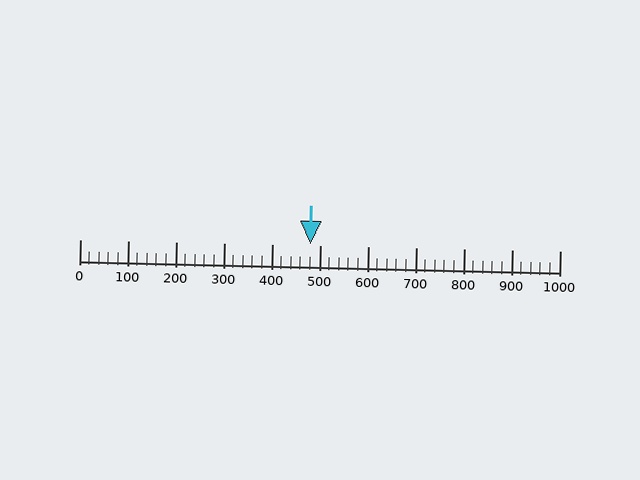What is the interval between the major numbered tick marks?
The major tick marks are spaced 100 units apart.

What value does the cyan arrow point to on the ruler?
The cyan arrow points to approximately 480.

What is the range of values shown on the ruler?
The ruler shows values from 0 to 1000.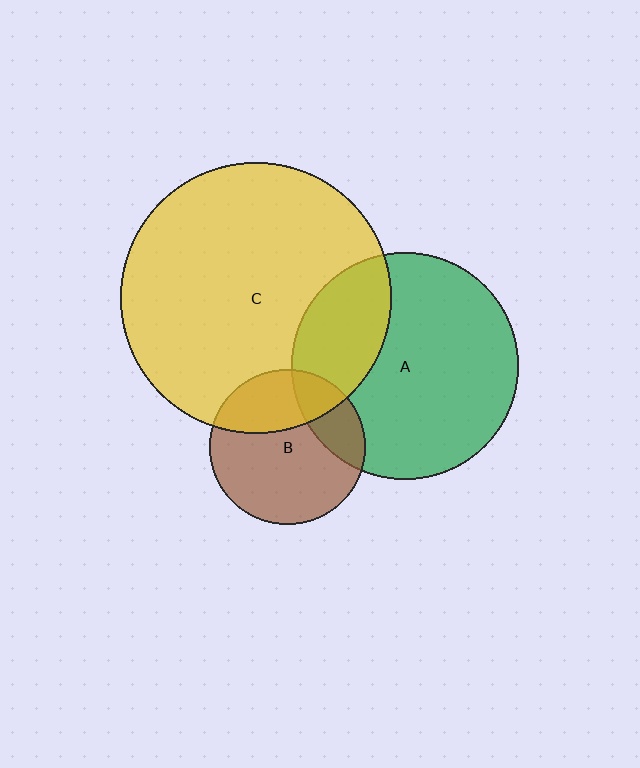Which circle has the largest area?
Circle C (yellow).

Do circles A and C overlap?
Yes.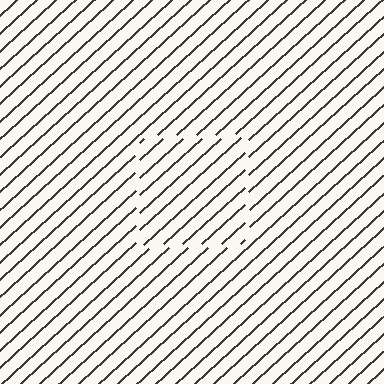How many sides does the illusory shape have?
4 sides — the line-ends trace a square.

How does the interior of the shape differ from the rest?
The interior of the shape contains the same grating, shifted by half a period — the contour is defined by the phase discontinuity where line-ends from the inner and outer gratings abut.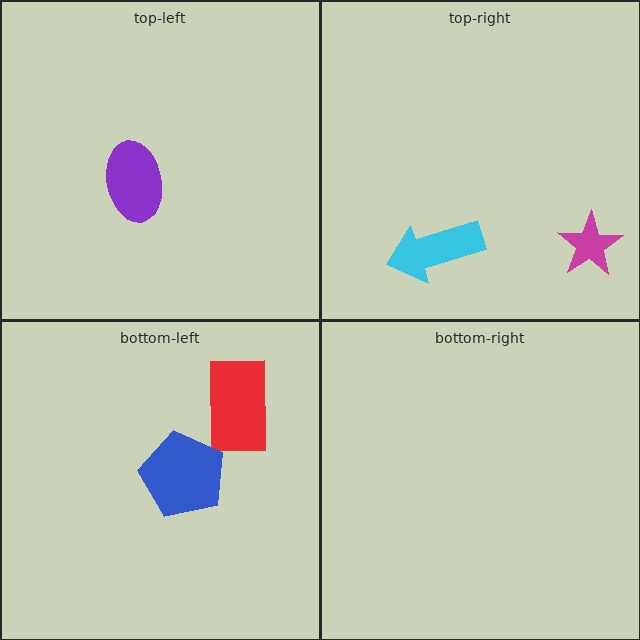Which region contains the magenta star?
The top-right region.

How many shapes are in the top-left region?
1.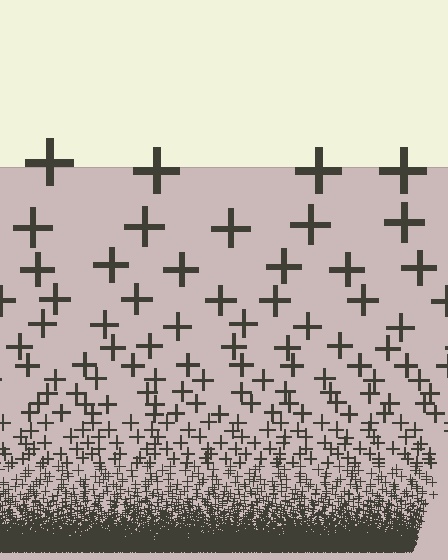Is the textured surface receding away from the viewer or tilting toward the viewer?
The surface appears to tilt toward the viewer. Texture elements get larger and sparser toward the top.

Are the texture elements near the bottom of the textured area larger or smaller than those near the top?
Smaller. The gradient is inverted — elements near the bottom are smaller and denser.